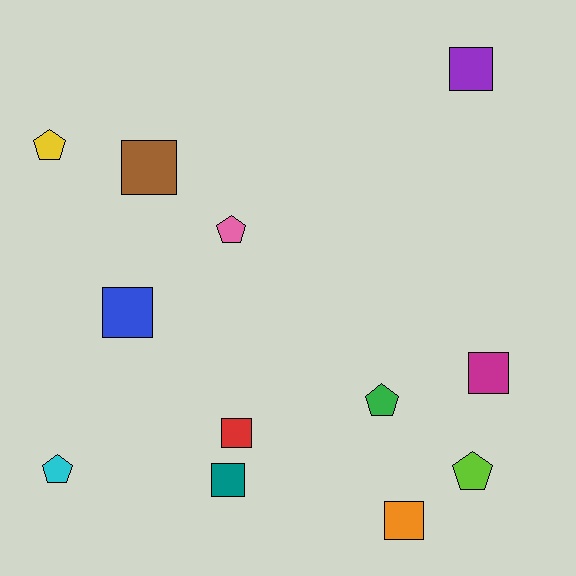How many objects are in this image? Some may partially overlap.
There are 12 objects.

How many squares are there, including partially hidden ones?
There are 7 squares.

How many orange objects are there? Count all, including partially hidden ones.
There is 1 orange object.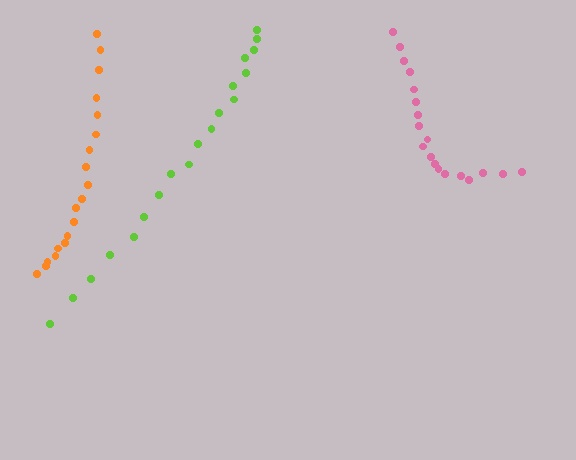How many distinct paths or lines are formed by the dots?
There are 3 distinct paths.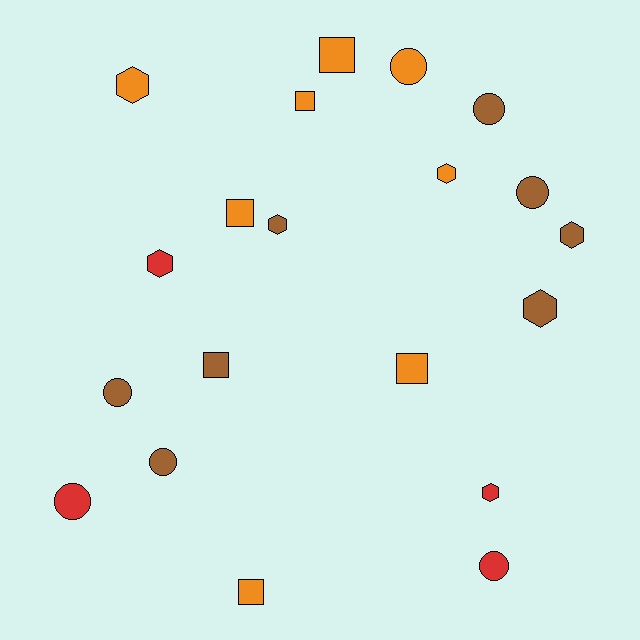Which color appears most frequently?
Brown, with 8 objects.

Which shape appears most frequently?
Circle, with 7 objects.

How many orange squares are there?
There are 5 orange squares.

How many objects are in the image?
There are 20 objects.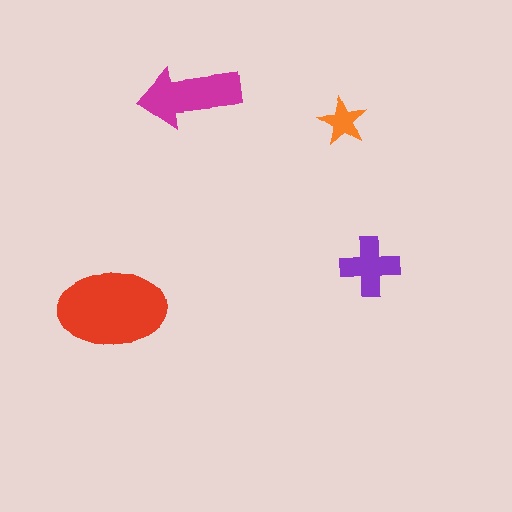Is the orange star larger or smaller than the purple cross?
Smaller.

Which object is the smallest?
The orange star.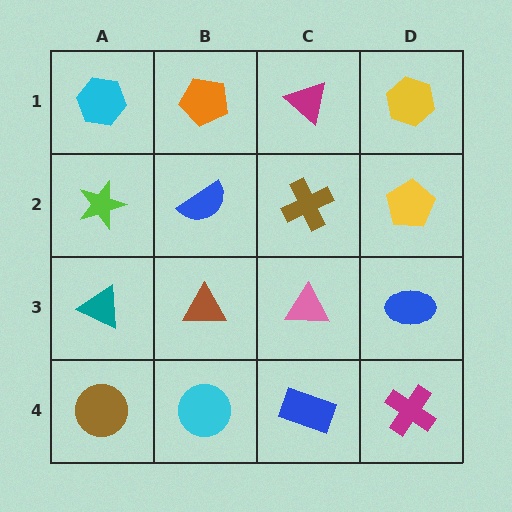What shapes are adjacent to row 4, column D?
A blue ellipse (row 3, column D), a blue rectangle (row 4, column C).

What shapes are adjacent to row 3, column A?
A lime star (row 2, column A), a brown circle (row 4, column A), a brown triangle (row 3, column B).